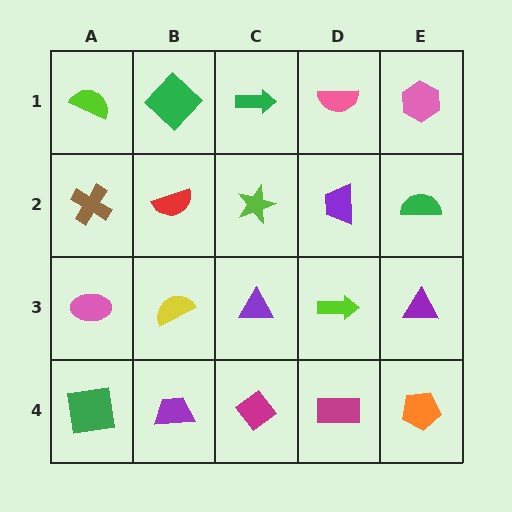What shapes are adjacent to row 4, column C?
A purple triangle (row 3, column C), a purple trapezoid (row 4, column B), a magenta rectangle (row 4, column D).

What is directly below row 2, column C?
A purple triangle.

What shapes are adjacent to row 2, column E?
A pink hexagon (row 1, column E), a purple triangle (row 3, column E), a purple trapezoid (row 2, column D).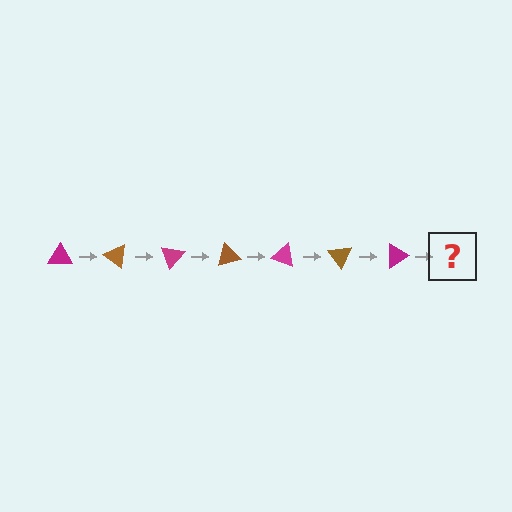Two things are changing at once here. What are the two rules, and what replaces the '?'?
The two rules are that it rotates 35 degrees each step and the color cycles through magenta and brown. The '?' should be a brown triangle, rotated 245 degrees from the start.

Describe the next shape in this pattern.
It should be a brown triangle, rotated 245 degrees from the start.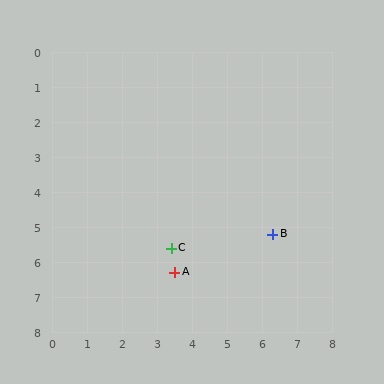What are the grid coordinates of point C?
Point C is at approximately (3.4, 5.6).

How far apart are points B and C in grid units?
Points B and C are about 2.9 grid units apart.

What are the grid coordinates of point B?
Point B is at approximately (6.3, 5.2).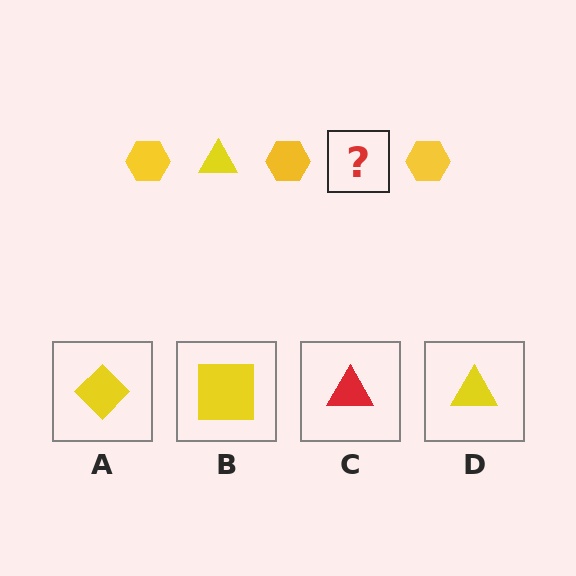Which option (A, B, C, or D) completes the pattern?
D.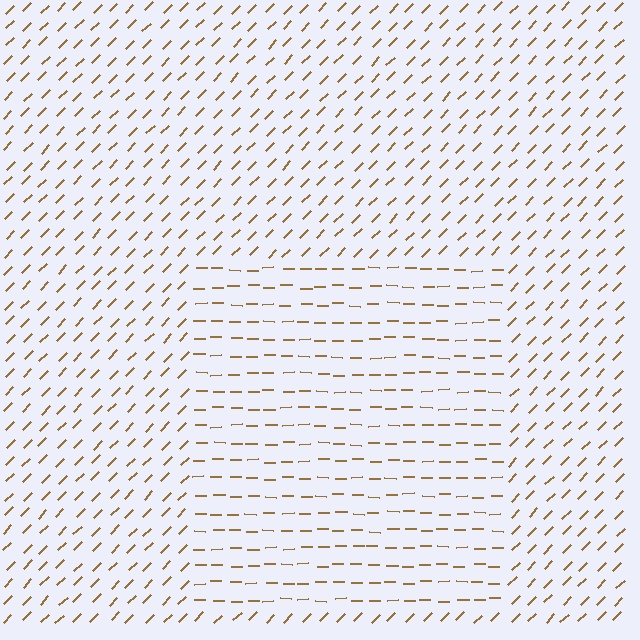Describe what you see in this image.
The image is filled with small brown line segments. A rectangle region in the image has lines oriented differently from the surrounding lines, creating a visible texture boundary.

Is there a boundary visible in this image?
Yes, there is a texture boundary formed by a change in line orientation.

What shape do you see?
I see a rectangle.